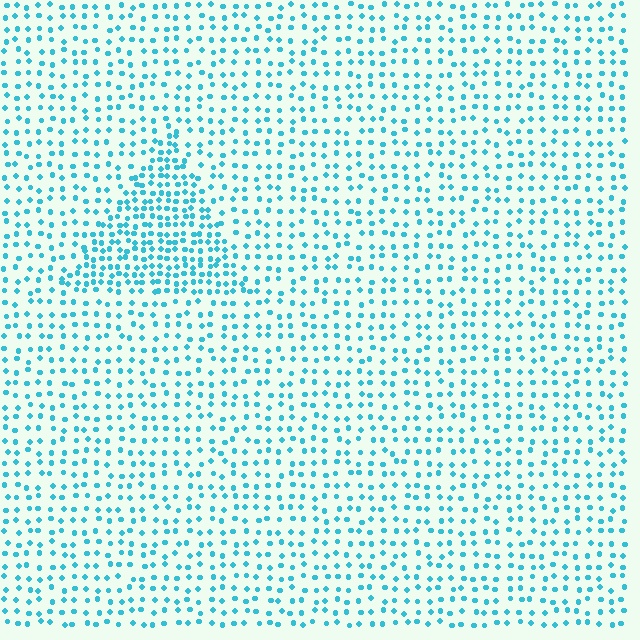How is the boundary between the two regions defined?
The boundary is defined by a change in element density (approximately 1.9x ratio). All elements are the same color, size, and shape.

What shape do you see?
I see a triangle.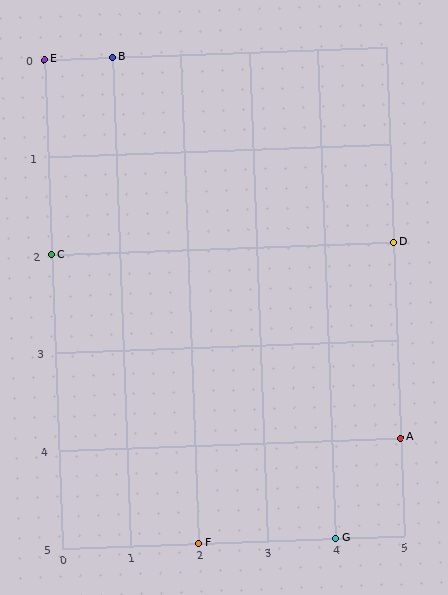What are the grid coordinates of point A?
Point A is at grid coordinates (5, 4).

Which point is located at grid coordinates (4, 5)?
Point G is at (4, 5).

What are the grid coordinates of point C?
Point C is at grid coordinates (0, 2).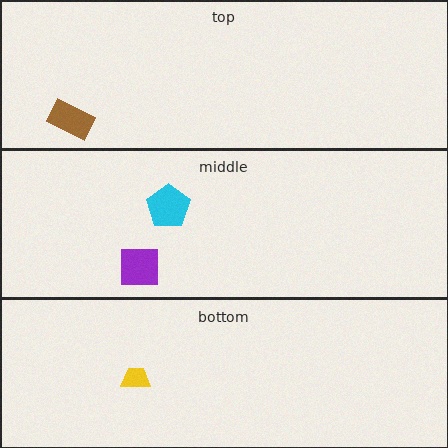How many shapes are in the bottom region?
1.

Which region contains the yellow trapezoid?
The bottom region.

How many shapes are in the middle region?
2.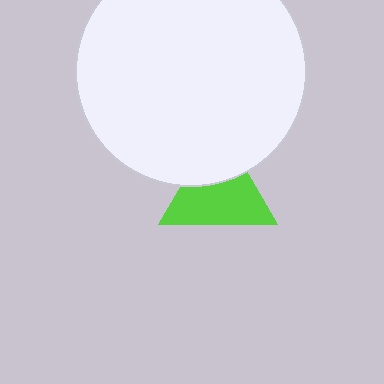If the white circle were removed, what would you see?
You would see the complete lime triangle.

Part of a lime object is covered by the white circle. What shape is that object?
It is a triangle.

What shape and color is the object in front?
The object in front is a white circle.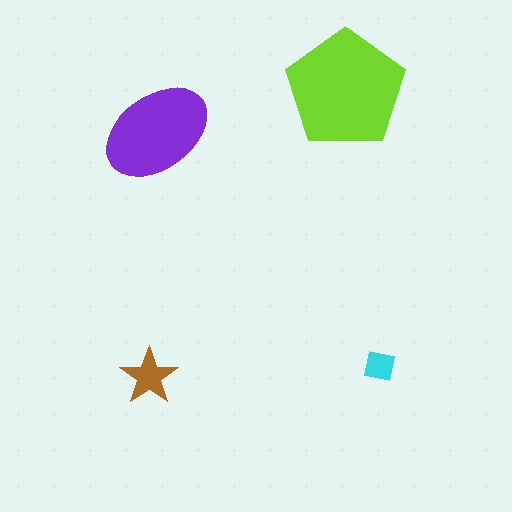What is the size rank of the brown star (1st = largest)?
3rd.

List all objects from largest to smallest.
The lime pentagon, the purple ellipse, the brown star, the cyan square.